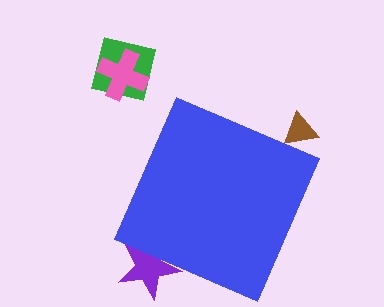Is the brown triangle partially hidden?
Yes, the brown triangle is partially hidden behind the blue diamond.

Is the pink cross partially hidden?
No, the pink cross is fully visible.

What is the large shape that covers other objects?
A blue diamond.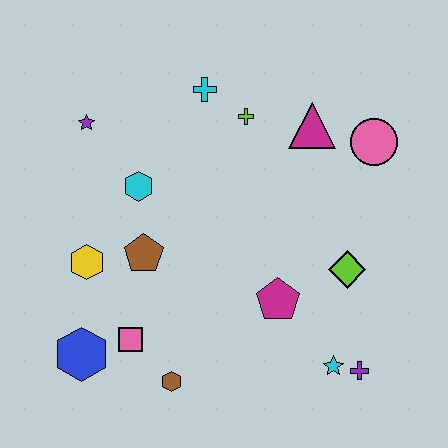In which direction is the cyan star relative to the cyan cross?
The cyan star is below the cyan cross.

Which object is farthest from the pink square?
The pink circle is farthest from the pink square.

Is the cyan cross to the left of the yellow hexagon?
No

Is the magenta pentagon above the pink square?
Yes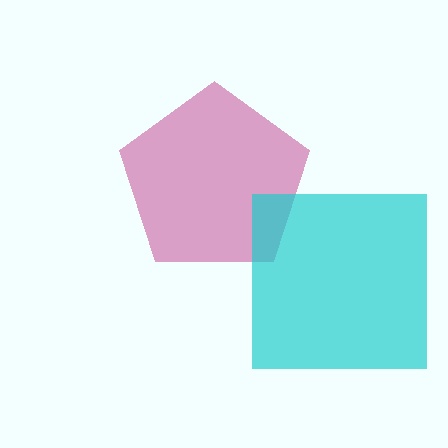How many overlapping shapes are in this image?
There are 2 overlapping shapes in the image.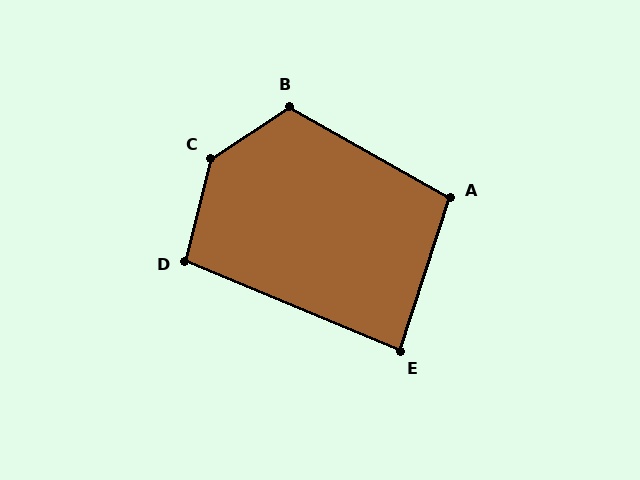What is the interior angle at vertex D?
Approximately 99 degrees (obtuse).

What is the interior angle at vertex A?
Approximately 101 degrees (obtuse).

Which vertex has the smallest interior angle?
E, at approximately 86 degrees.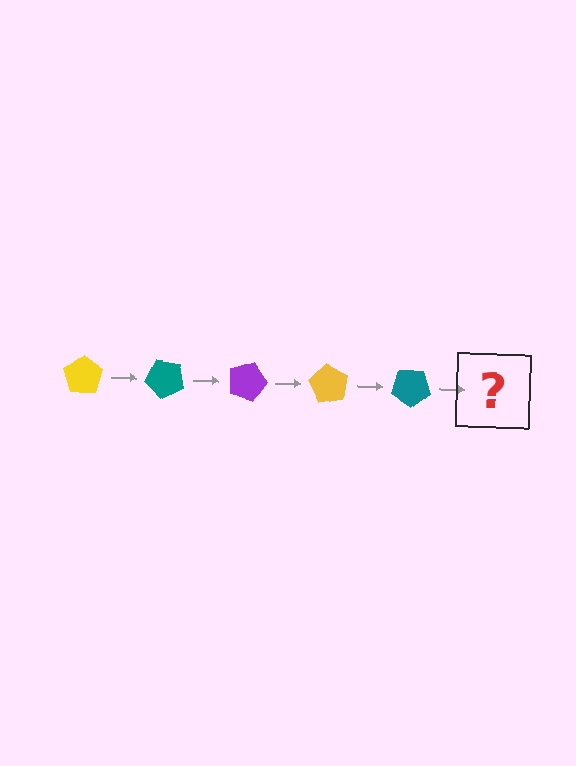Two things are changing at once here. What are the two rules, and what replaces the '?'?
The two rules are that it rotates 45 degrees each step and the color cycles through yellow, teal, and purple. The '?' should be a purple pentagon, rotated 225 degrees from the start.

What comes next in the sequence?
The next element should be a purple pentagon, rotated 225 degrees from the start.